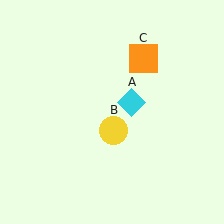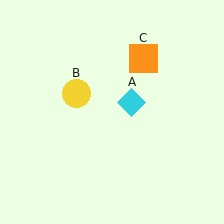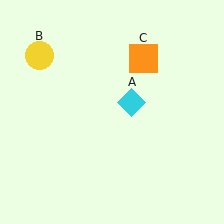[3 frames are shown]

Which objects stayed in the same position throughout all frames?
Cyan diamond (object A) and orange square (object C) remained stationary.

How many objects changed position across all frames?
1 object changed position: yellow circle (object B).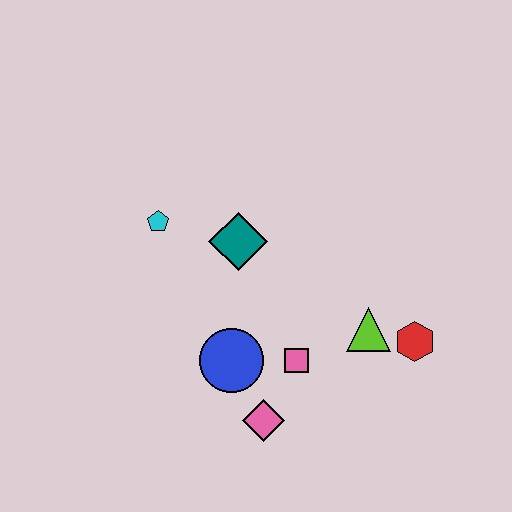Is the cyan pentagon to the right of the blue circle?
No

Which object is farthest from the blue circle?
The red hexagon is farthest from the blue circle.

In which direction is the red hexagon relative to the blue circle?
The red hexagon is to the right of the blue circle.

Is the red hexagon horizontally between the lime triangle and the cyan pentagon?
No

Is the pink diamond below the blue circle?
Yes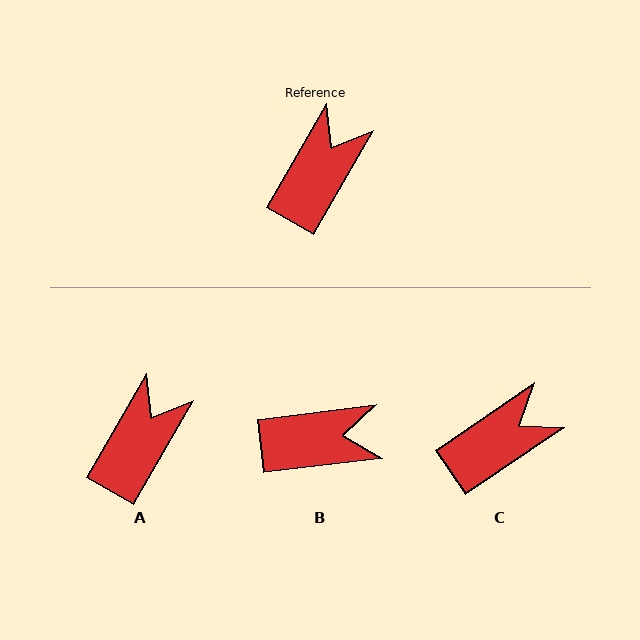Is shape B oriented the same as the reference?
No, it is off by about 53 degrees.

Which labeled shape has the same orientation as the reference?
A.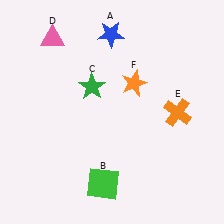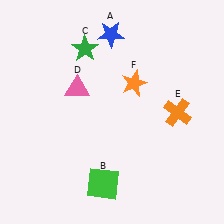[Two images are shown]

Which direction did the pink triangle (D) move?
The pink triangle (D) moved down.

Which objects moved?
The objects that moved are: the green star (C), the pink triangle (D).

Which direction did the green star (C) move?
The green star (C) moved up.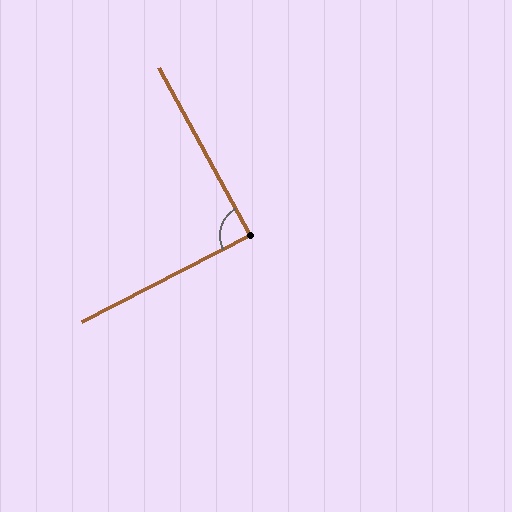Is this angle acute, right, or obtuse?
It is approximately a right angle.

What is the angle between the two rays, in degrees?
Approximately 89 degrees.